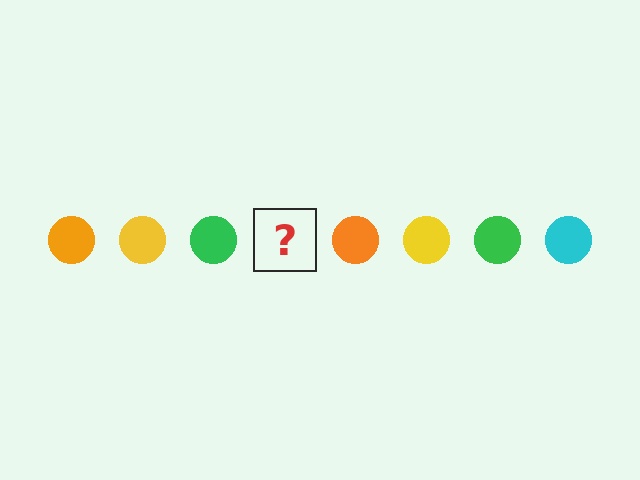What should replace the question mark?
The question mark should be replaced with a cyan circle.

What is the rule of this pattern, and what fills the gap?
The rule is that the pattern cycles through orange, yellow, green, cyan circles. The gap should be filled with a cyan circle.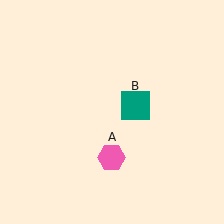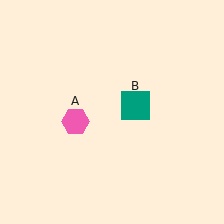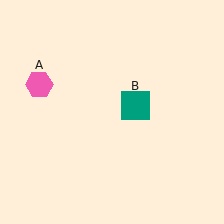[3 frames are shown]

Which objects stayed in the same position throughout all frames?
Teal square (object B) remained stationary.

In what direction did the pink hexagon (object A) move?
The pink hexagon (object A) moved up and to the left.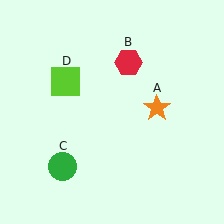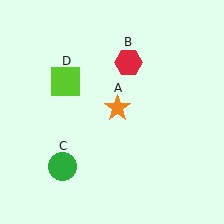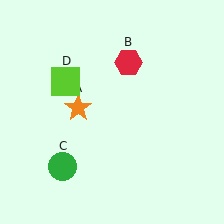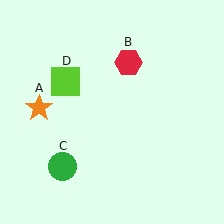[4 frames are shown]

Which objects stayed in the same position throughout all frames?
Red hexagon (object B) and green circle (object C) and lime square (object D) remained stationary.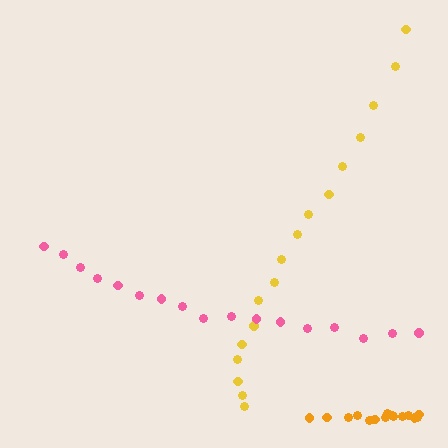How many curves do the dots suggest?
There are 3 distinct paths.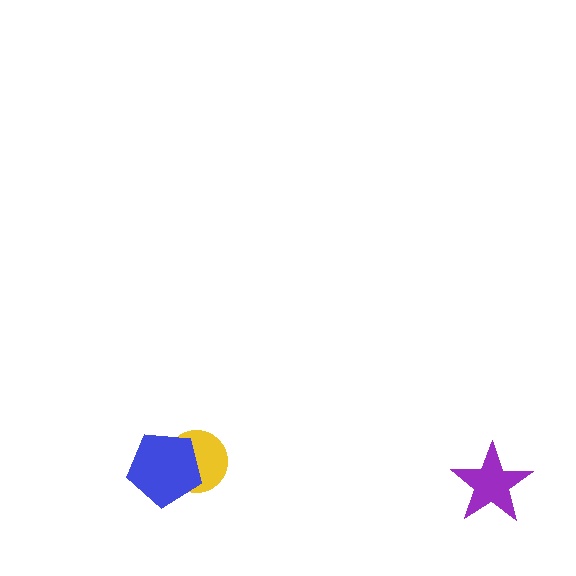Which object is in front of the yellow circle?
The blue pentagon is in front of the yellow circle.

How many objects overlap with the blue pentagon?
1 object overlaps with the blue pentagon.